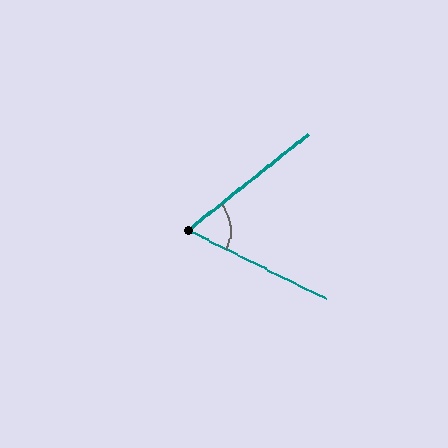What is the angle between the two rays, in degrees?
Approximately 65 degrees.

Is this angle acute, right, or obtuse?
It is acute.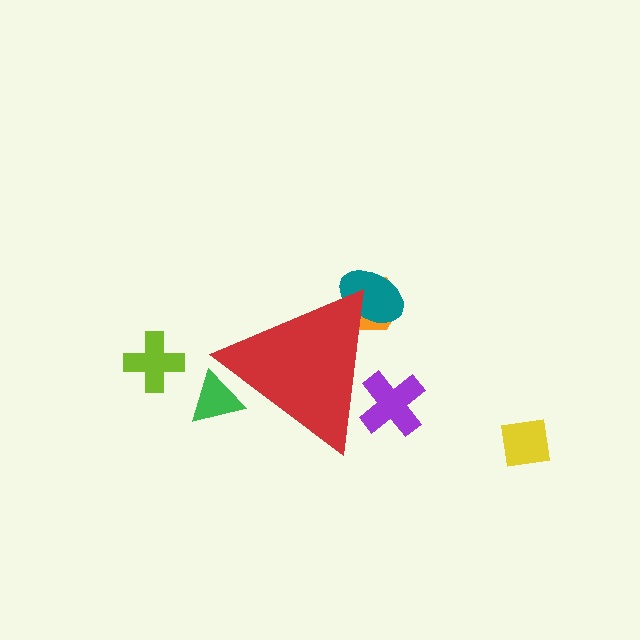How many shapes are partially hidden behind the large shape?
4 shapes are partially hidden.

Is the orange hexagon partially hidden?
Yes, the orange hexagon is partially hidden behind the red triangle.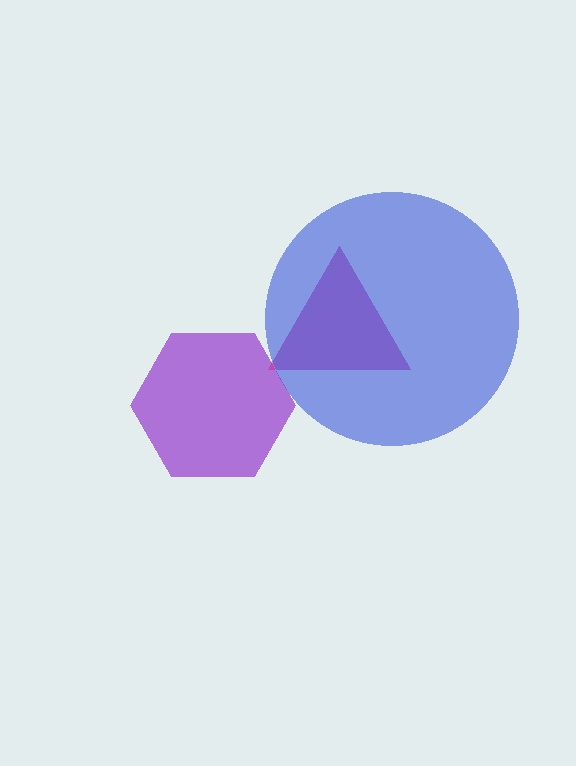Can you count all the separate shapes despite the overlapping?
Yes, there are 3 separate shapes.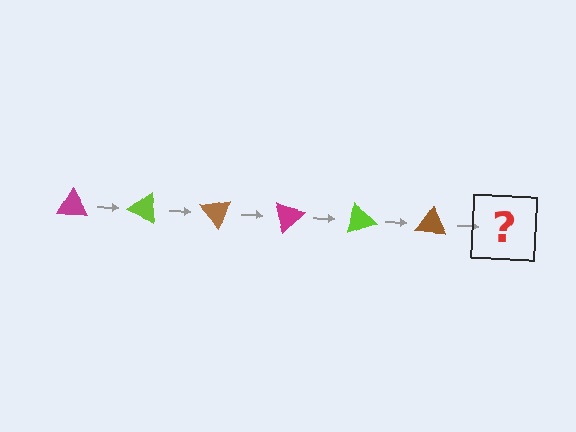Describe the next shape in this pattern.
It should be a magenta triangle, rotated 150 degrees from the start.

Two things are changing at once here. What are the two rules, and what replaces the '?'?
The two rules are that it rotates 25 degrees each step and the color cycles through magenta, lime, and brown. The '?' should be a magenta triangle, rotated 150 degrees from the start.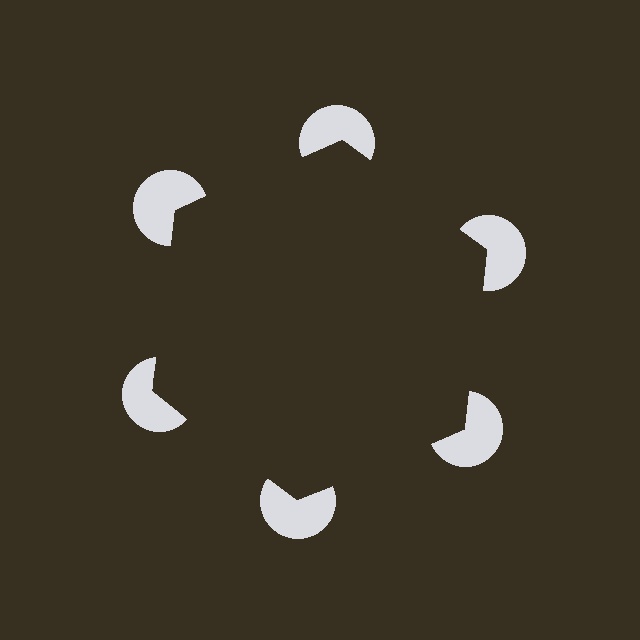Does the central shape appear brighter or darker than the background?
It typically appears slightly darker than the background, even though no actual brightness change is drawn.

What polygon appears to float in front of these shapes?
An illusory hexagon — its edges are inferred from the aligned wedge cuts in the pac-man discs, not physically drawn.